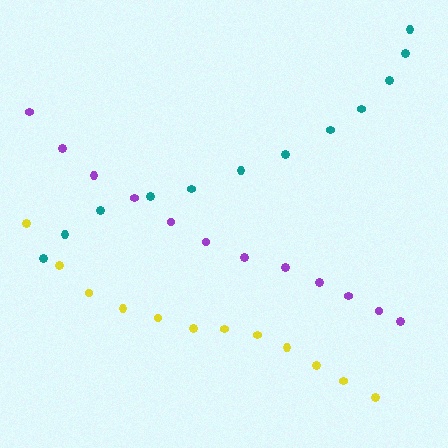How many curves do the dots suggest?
There are 3 distinct paths.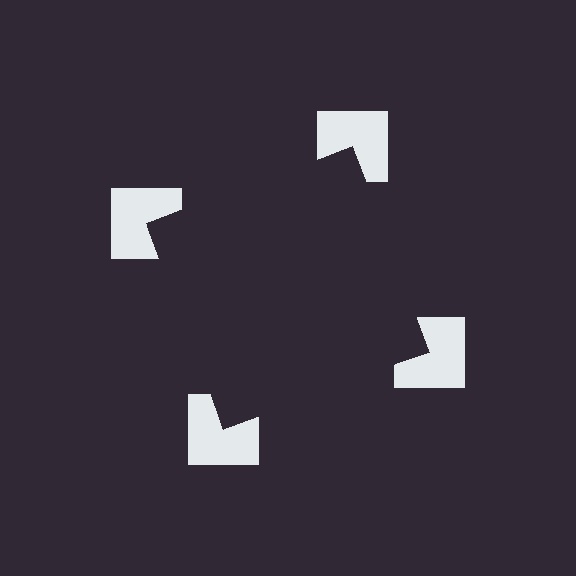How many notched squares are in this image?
There are 4 — one at each vertex of the illusory square.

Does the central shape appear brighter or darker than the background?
It typically appears slightly darker than the background, even though no actual brightness change is drawn.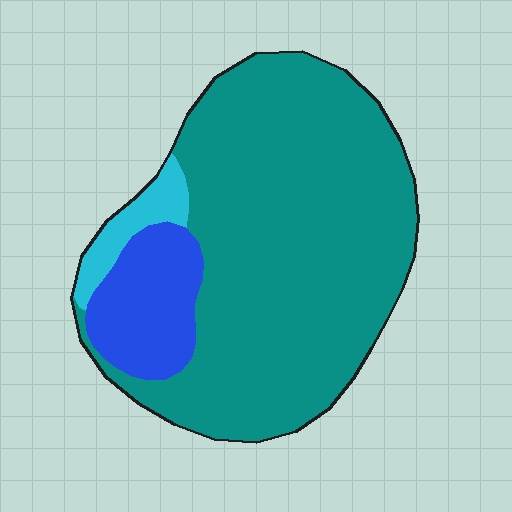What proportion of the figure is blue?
Blue takes up about one eighth (1/8) of the figure.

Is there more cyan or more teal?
Teal.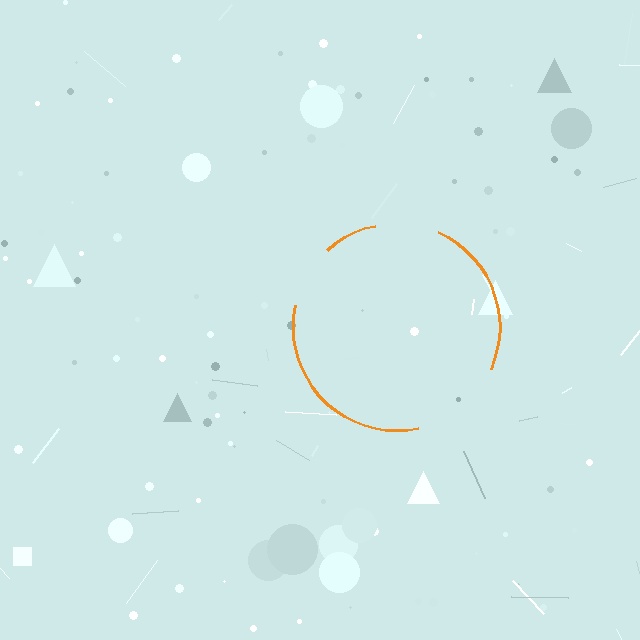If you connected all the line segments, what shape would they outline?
They would outline a circle.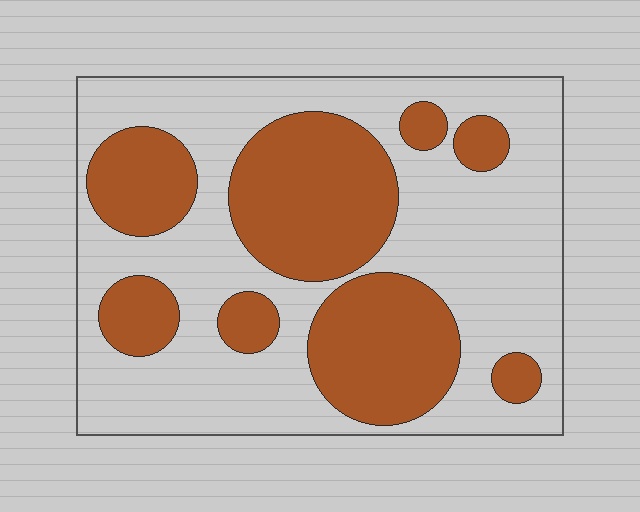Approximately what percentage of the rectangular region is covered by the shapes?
Approximately 40%.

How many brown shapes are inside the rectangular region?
8.